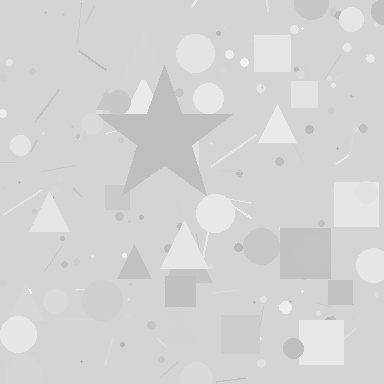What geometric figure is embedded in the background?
A star is embedded in the background.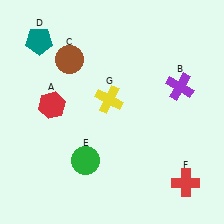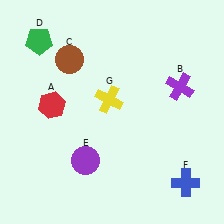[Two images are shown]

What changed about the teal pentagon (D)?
In Image 1, D is teal. In Image 2, it changed to green.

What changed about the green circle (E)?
In Image 1, E is green. In Image 2, it changed to purple.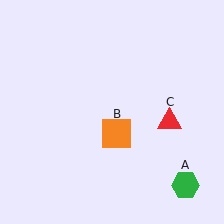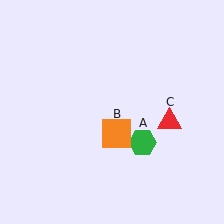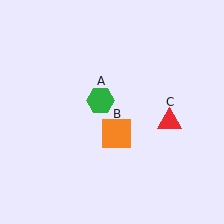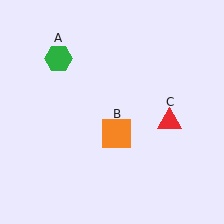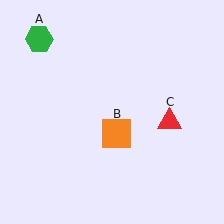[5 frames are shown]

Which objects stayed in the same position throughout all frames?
Orange square (object B) and red triangle (object C) remained stationary.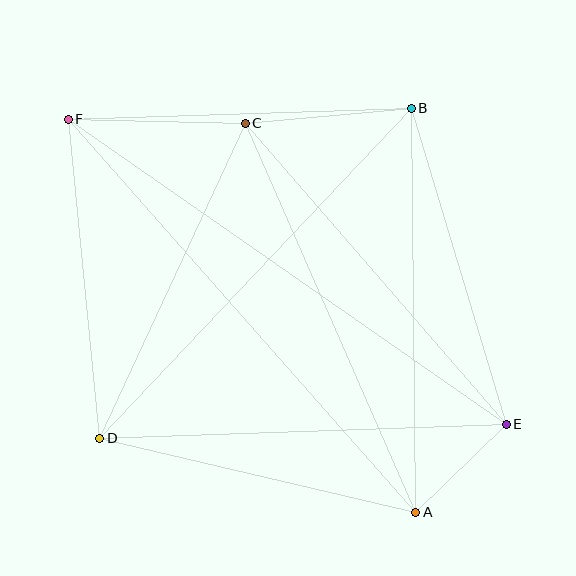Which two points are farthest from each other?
Points E and F are farthest from each other.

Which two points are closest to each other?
Points A and E are closest to each other.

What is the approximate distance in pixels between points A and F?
The distance between A and F is approximately 525 pixels.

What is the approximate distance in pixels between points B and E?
The distance between B and E is approximately 330 pixels.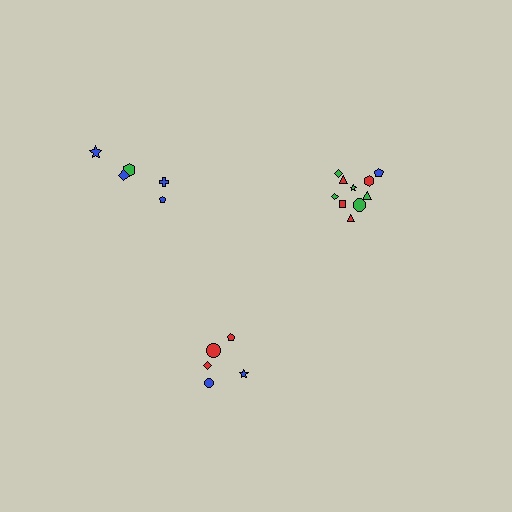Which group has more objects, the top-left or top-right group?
The top-right group.